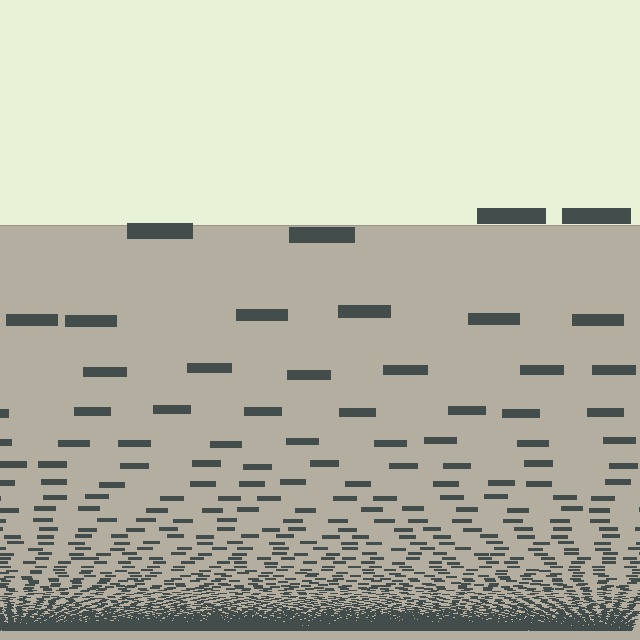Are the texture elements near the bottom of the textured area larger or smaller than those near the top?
Smaller. The gradient is inverted — elements near the bottom are smaller and denser.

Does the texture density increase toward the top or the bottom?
Density increases toward the bottom.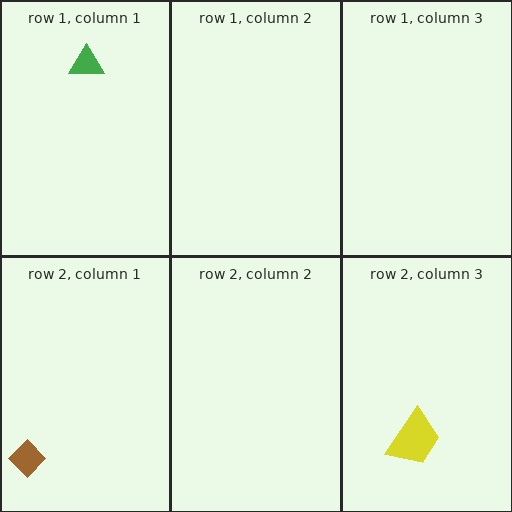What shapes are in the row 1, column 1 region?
The green triangle.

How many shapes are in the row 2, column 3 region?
1.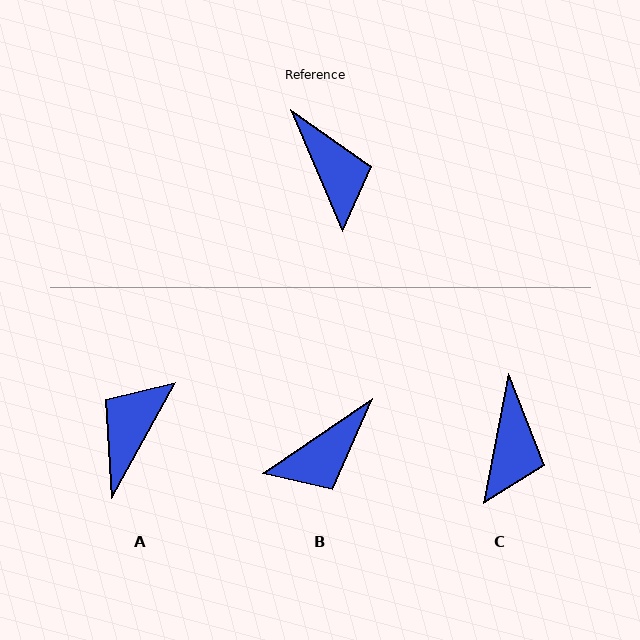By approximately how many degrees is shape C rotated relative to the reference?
Approximately 34 degrees clockwise.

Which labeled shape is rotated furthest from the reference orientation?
A, about 128 degrees away.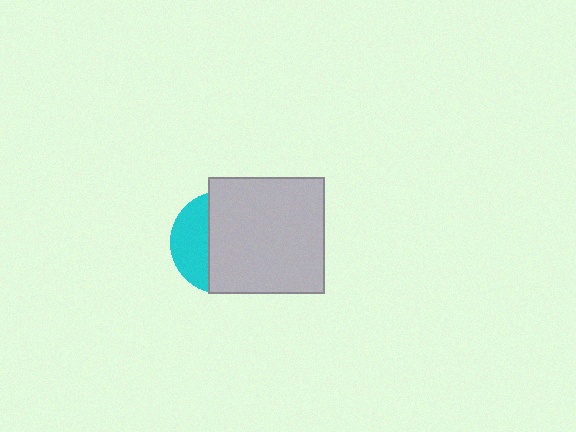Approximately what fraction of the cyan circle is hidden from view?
Roughly 67% of the cyan circle is hidden behind the light gray square.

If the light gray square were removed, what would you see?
You would see the complete cyan circle.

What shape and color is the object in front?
The object in front is a light gray square.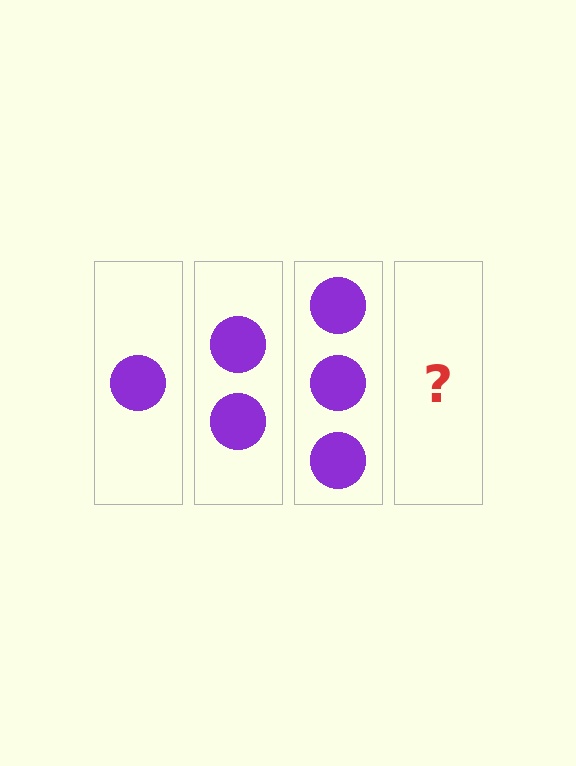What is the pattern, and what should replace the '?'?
The pattern is that each step adds one more circle. The '?' should be 4 circles.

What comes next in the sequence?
The next element should be 4 circles.